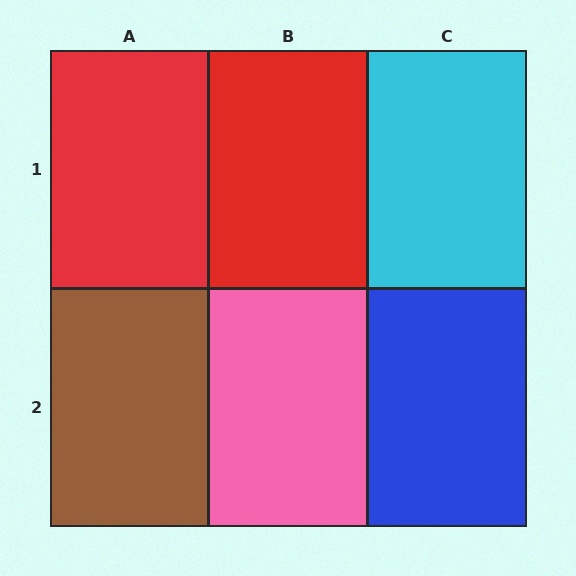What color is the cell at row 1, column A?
Red.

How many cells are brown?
1 cell is brown.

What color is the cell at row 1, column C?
Cyan.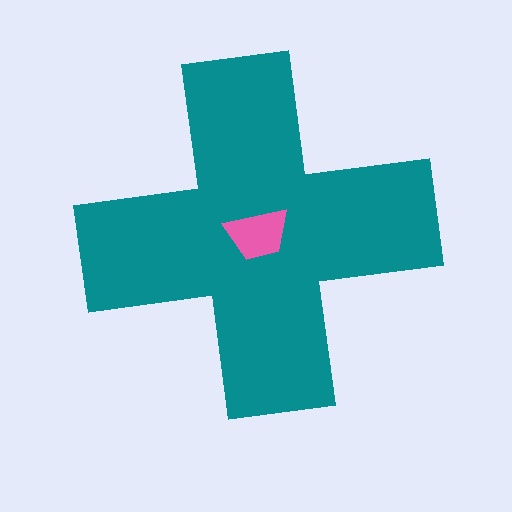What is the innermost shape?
The pink trapezoid.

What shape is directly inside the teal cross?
The pink trapezoid.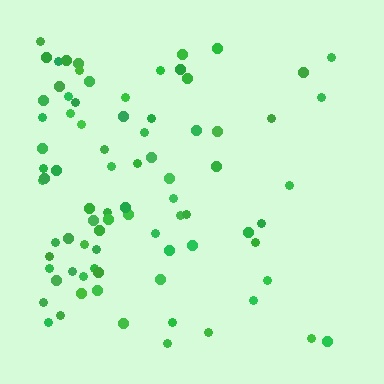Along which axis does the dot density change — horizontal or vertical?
Horizontal.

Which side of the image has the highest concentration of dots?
The left.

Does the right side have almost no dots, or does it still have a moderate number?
Still a moderate number, just noticeably fewer than the left.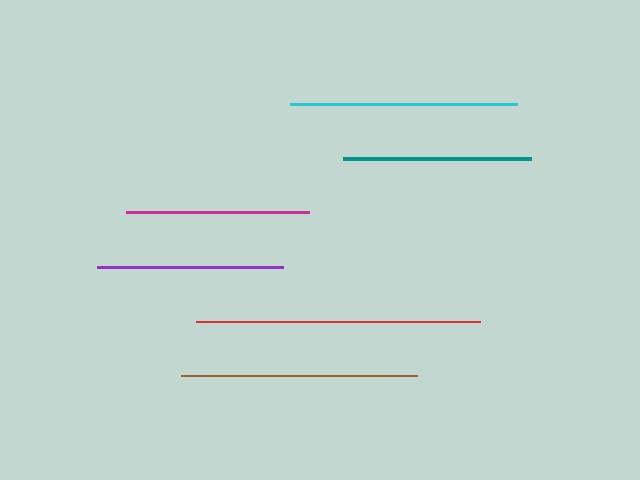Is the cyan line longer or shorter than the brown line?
The brown line is longer than the cyan line.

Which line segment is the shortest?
The magenta line is the shortest at approximately 183 pixels.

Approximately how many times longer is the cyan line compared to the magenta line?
The cyan line is approximately 1.2 times the length of the magenta line.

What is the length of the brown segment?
The brown segment is approximately 237 pixels long.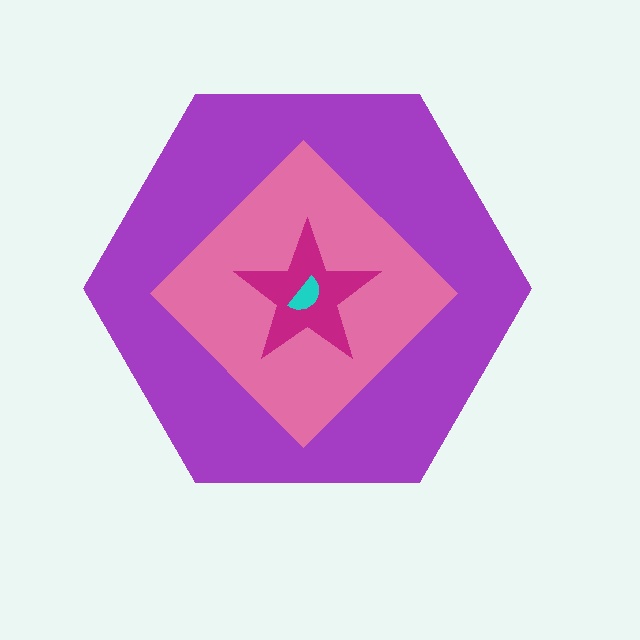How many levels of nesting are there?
4.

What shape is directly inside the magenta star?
The cyan semicircle.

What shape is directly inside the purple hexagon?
The pink diamond.